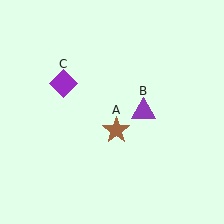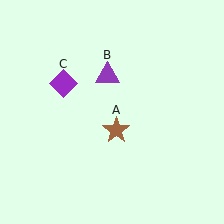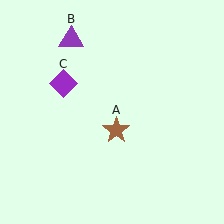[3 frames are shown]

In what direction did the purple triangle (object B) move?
The purple triangle (object B) moved up and to the left.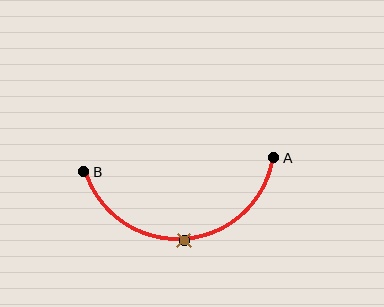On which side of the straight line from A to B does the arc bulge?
The arc bulges below the straight line connecting A and B.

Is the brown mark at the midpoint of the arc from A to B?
Yes. The brown mark lies on the arc at equal arc-length from both A and B — it is the arc midpoint.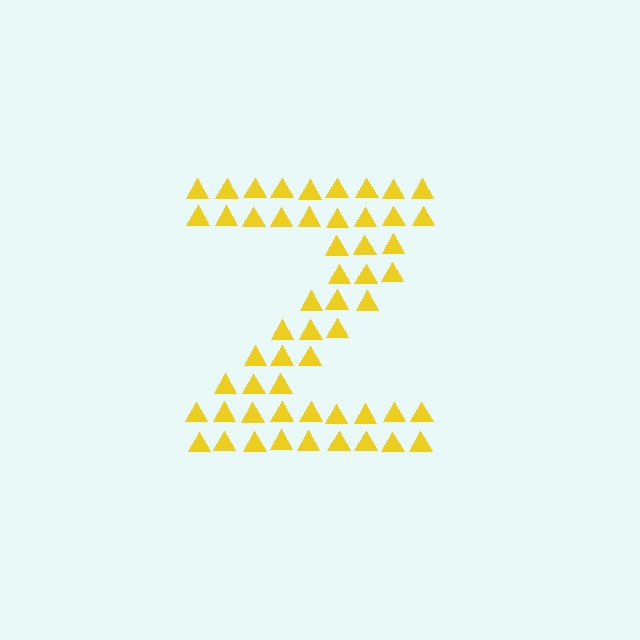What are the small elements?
The small elements are triangles.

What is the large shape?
The large shape is the letter Z.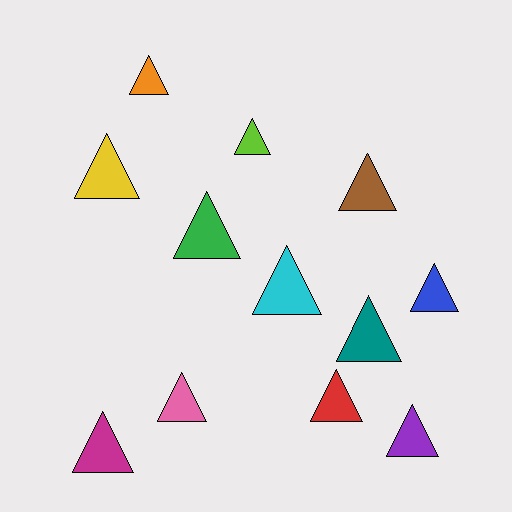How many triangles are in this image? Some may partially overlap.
There are 12 triangles.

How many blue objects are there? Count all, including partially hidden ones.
There is 1 blue object.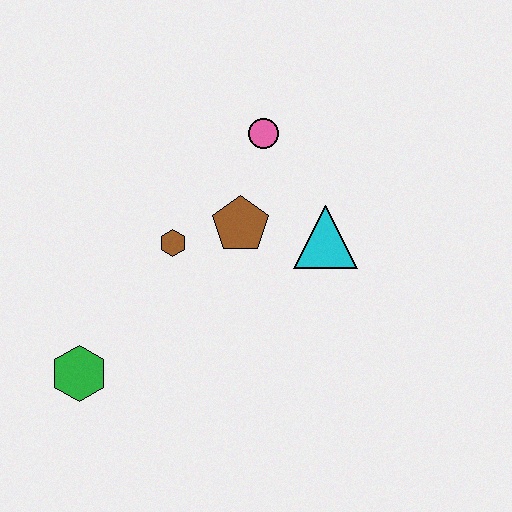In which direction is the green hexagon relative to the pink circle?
The green hexagon is below the pink circle.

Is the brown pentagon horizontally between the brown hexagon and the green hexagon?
No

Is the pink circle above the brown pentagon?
Yes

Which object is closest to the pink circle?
The brown pentagon is closest to the pink circle.